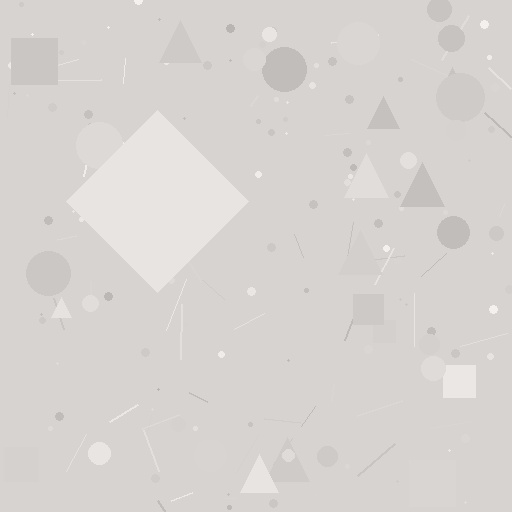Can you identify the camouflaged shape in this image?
The camouflaged shape is a diamond.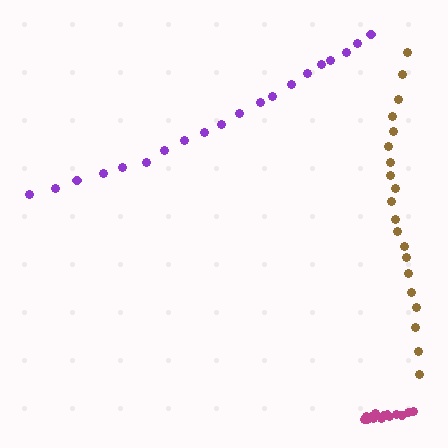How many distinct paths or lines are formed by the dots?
There are 3 distinct paths.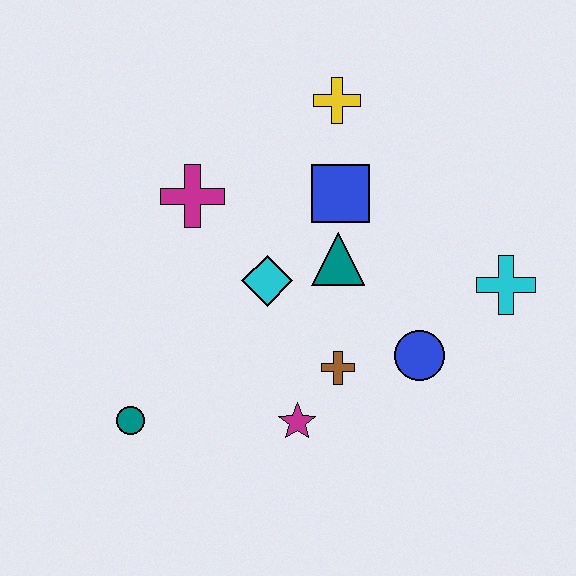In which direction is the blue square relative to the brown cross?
The blue square is above the brown cross.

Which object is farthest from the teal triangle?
The teal circle is farthest from the teal triangle.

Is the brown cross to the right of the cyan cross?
No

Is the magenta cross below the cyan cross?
No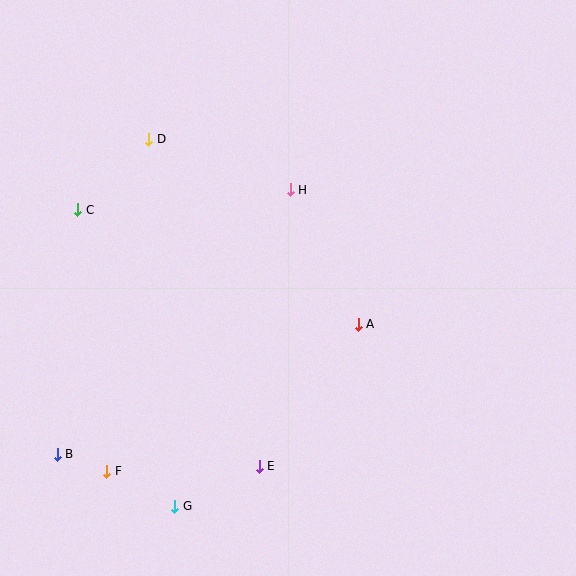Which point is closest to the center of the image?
Point A at (358, 324) is closest to the center.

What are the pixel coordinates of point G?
Point G is at (175, 506).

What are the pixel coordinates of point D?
Point D is at (149, 139).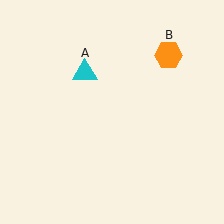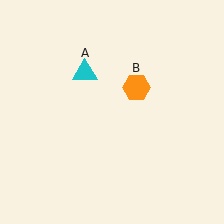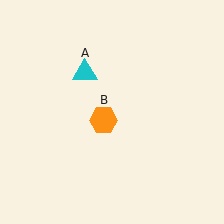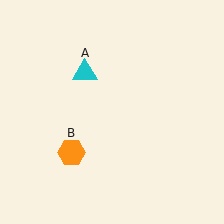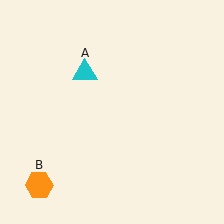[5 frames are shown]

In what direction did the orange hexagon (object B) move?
The orange hexagon (object B) moved down and to the left.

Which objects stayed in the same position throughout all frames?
Cyan triangle (object A) remained stationary.